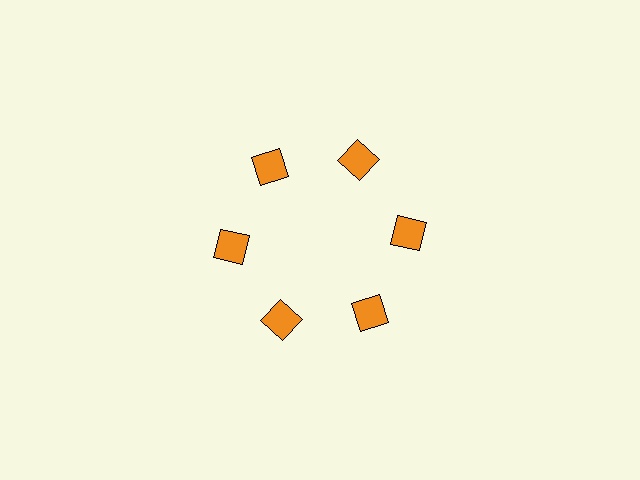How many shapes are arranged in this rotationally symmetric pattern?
There are 6 shapes, arranged in 6 groups of 1.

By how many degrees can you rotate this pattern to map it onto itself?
The pattern maps onto itself every 60 degrees of rotation.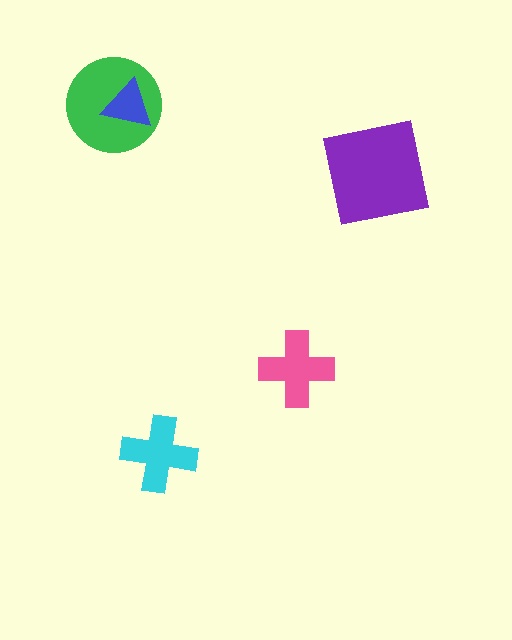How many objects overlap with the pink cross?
0 objects overlap with the pink cross.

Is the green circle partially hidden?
Yes, it is partially covered by another shape.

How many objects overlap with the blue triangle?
1 object overlaps with the blue triangle.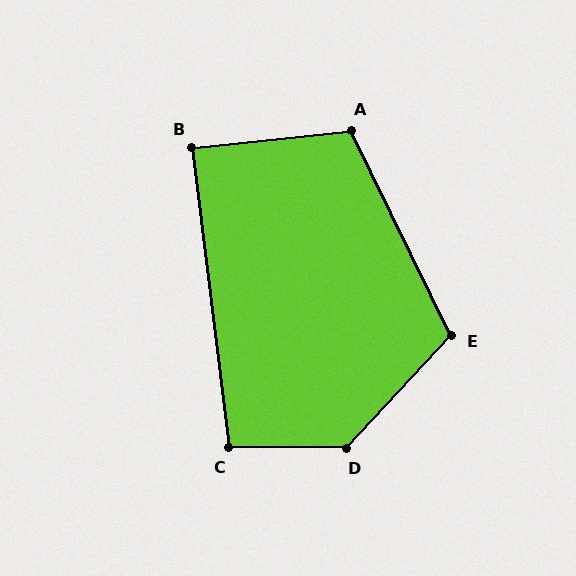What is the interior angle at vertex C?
Approximately 97 degrees (obtuse).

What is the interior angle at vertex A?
Approximately 110 degrees (obtuse).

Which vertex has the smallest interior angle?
B, at approximately 89 degrees.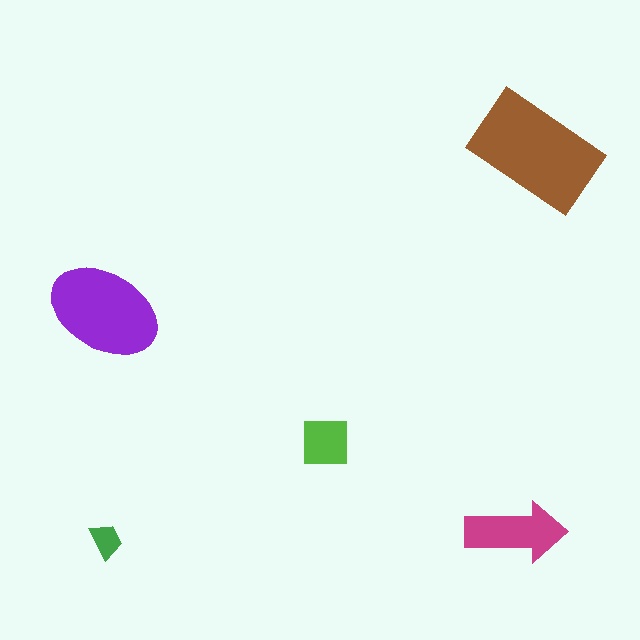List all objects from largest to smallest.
The brown rectangle, the purple ellipse, the magenta arrow, the lime square, the green trapezoid.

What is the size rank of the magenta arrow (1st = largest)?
3rd.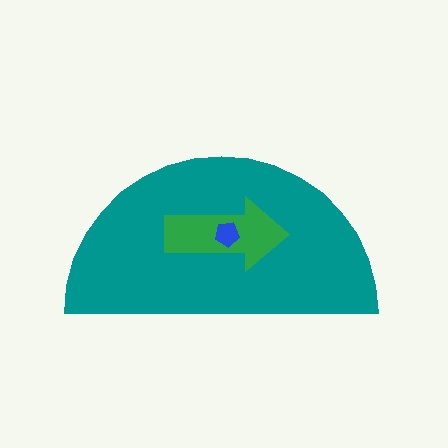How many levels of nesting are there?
3.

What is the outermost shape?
The teal semicircle.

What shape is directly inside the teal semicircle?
The green arrow.